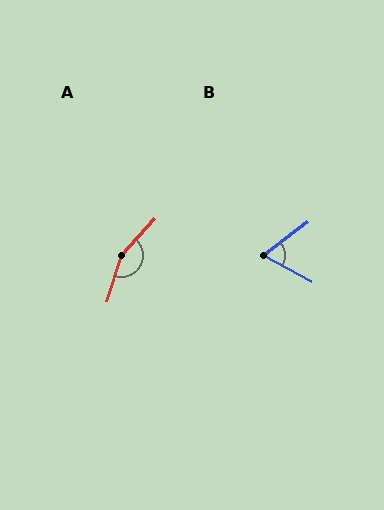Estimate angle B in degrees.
Approximately 65 degrees.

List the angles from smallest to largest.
B (65°), A (156°).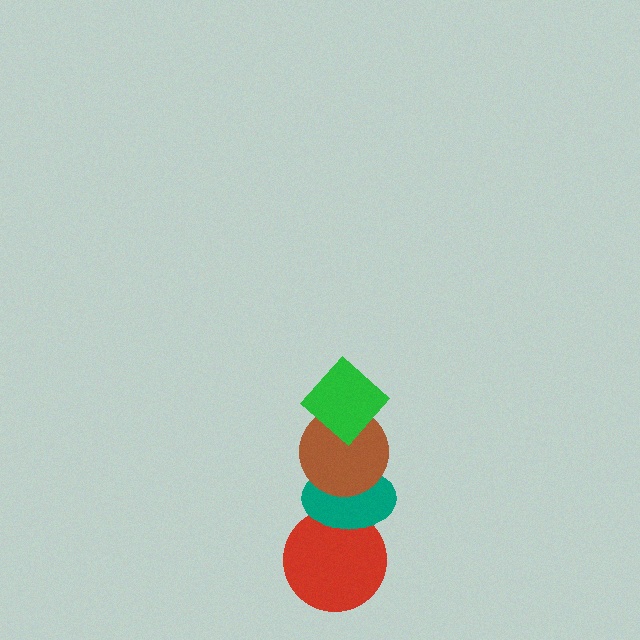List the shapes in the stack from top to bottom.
From top to bottom: the green diamond, the brown circle, the teal ellipse, the red circle.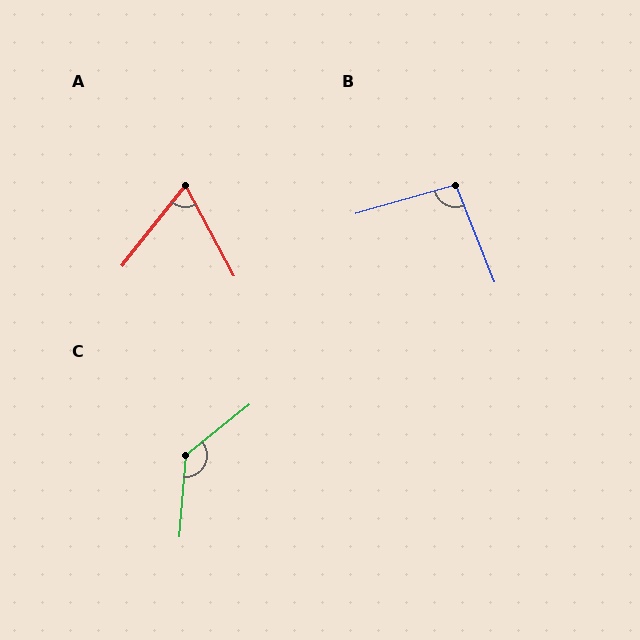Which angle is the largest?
C, at approximately 133 degrees.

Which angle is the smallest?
A, at approximately 66 degrees.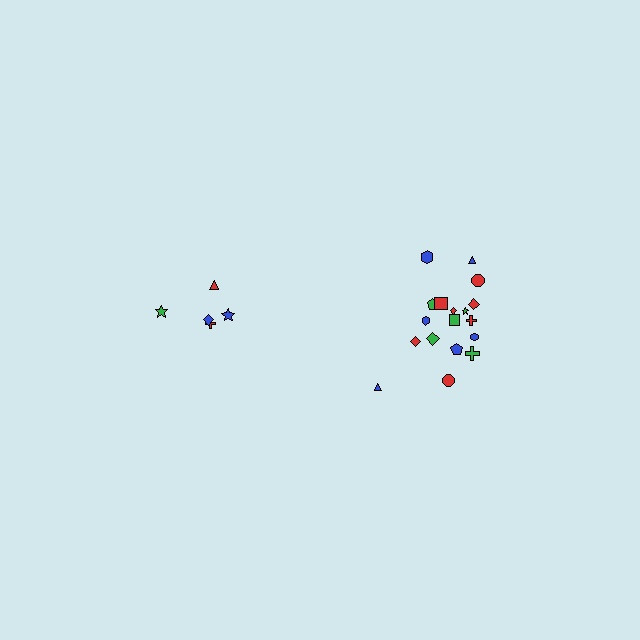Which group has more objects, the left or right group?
The right group.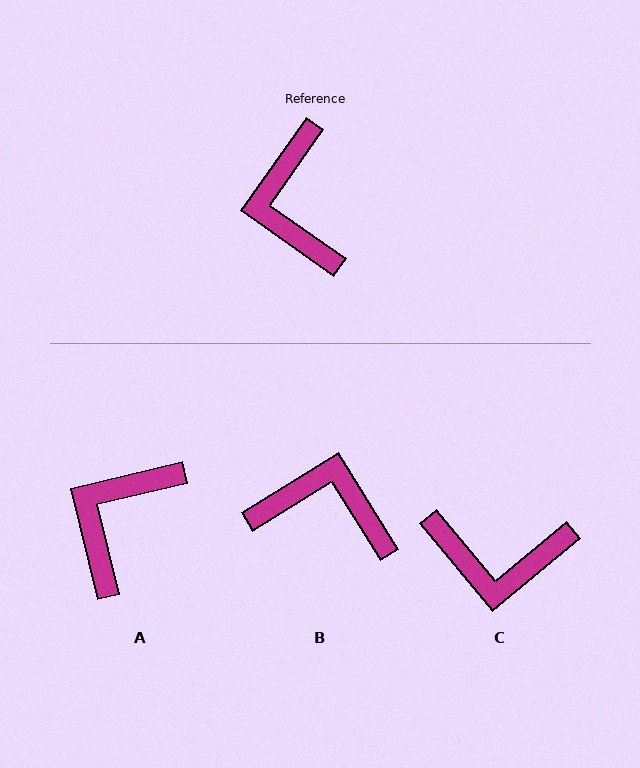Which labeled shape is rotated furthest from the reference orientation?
B, about 113 degrees away.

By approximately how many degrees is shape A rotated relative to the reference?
Approximately 41 degrees clockwise.